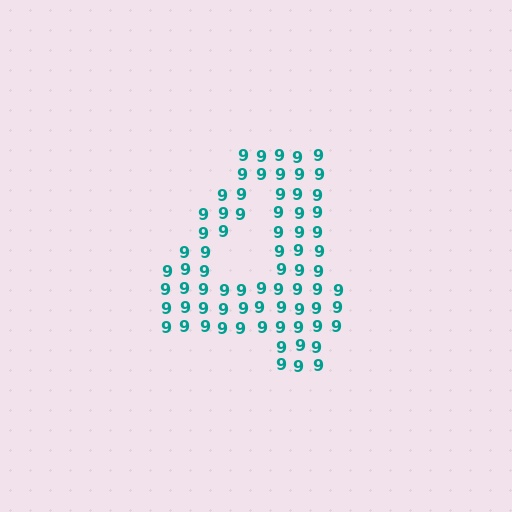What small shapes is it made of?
It is made of small digit 9's.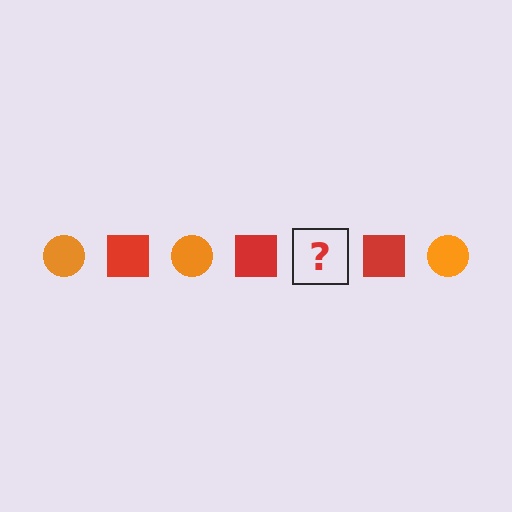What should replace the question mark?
The question mark should be replaced with an orange circle.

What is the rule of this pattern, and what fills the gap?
The rule is that the pattern alternates between orange circle and red square. The gap should be filled with an orange circle.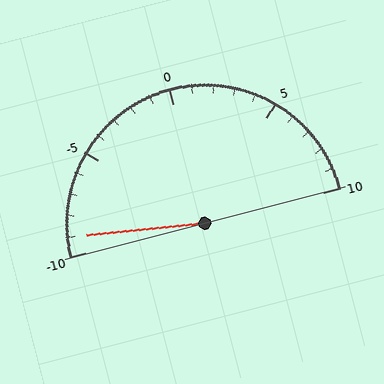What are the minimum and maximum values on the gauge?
The gauge ranges from -10 to 10.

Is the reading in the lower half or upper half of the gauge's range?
The reading is in the lower half of the range (-10 to 10).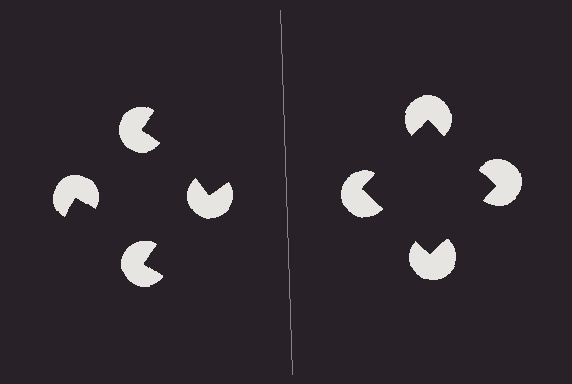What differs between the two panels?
The pac-man discs are positioned identically on both sides; only the wedge orientations differ. On the right they align to a square; on the left they are misaligned.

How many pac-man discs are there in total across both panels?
8 — 4 on each side.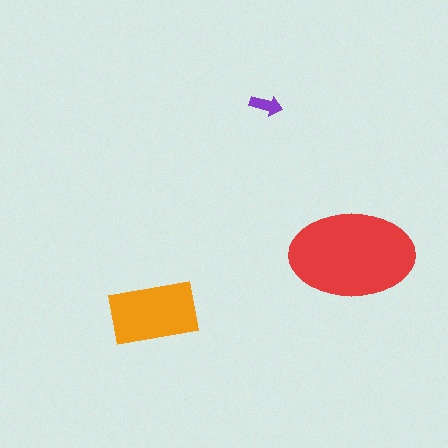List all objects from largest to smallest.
The red ellipse, the orange rectangle, the purple arrow.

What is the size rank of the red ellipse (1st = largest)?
1st.